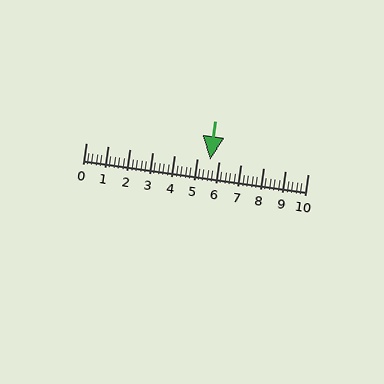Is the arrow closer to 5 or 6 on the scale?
The arrow is closer to 6.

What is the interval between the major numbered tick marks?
The major tick marks are spaced 1 units apart.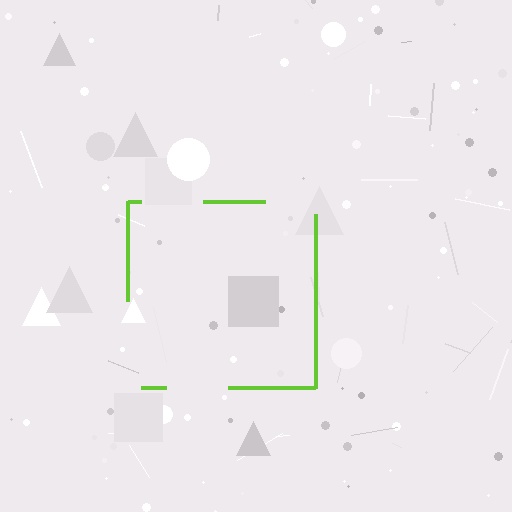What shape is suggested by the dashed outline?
The dashed outline suggests a square.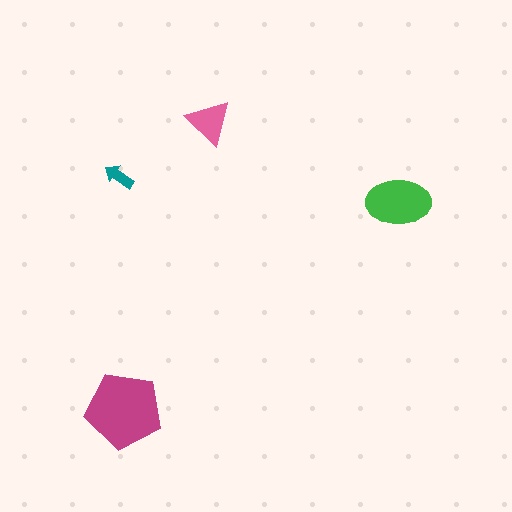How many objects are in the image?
There are 4 objects in the image.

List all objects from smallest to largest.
The teal arrow, the pink triangle, the green ellipse, the magenta pentagon.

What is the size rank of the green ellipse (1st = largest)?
2nd.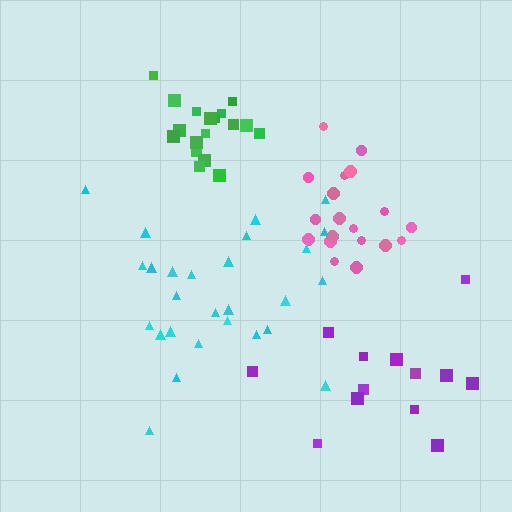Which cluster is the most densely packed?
Pink.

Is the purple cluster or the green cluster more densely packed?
Green.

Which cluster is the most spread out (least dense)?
Purple.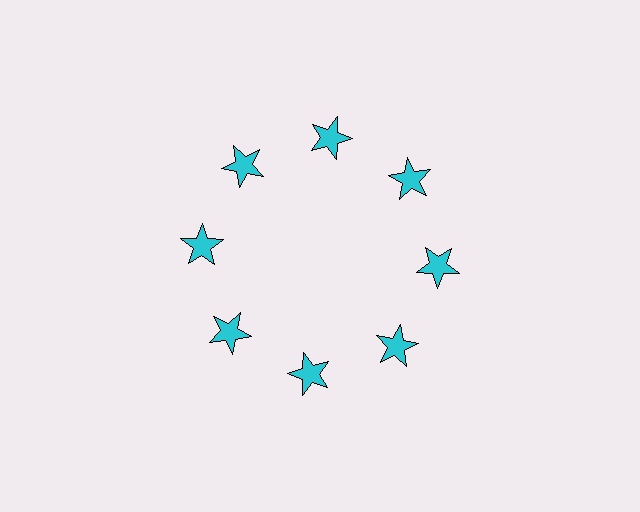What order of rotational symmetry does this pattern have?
This pattern has 8-fold rotational symmetry.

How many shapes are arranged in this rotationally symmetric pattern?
There are 8 shapes, arranged in 8 groups of 1.